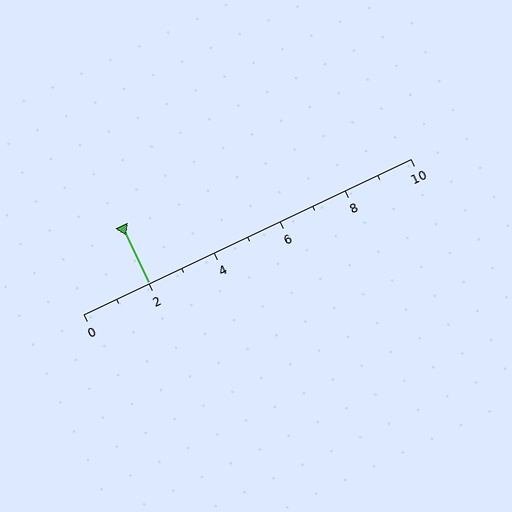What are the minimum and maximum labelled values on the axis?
The axis runs from 0 to 10.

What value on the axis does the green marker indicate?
The marker indicates approximately 2.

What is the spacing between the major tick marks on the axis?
The major ticks are spaced 2 apart.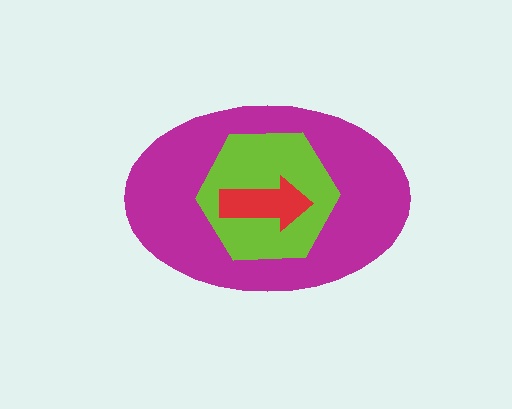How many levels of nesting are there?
3.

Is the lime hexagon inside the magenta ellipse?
Yes.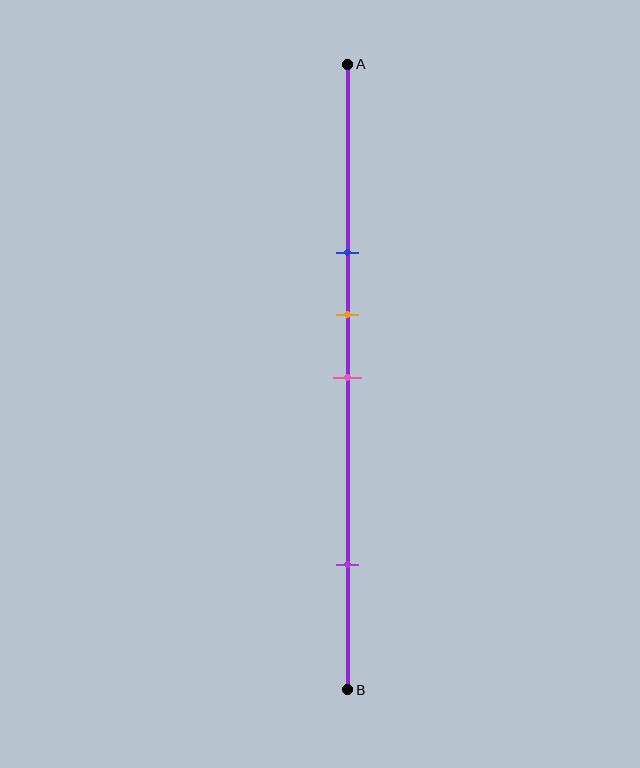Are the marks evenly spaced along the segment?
No, the marks are not evenly spaced.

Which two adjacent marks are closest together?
The orange and pink marks are the closest adjacent pair.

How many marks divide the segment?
There are 4 marks dividing the segment.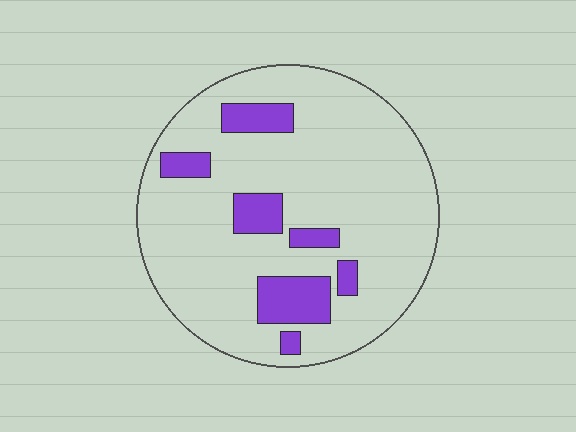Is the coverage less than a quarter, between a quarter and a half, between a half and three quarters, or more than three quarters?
Less than a quarter.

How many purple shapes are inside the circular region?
7.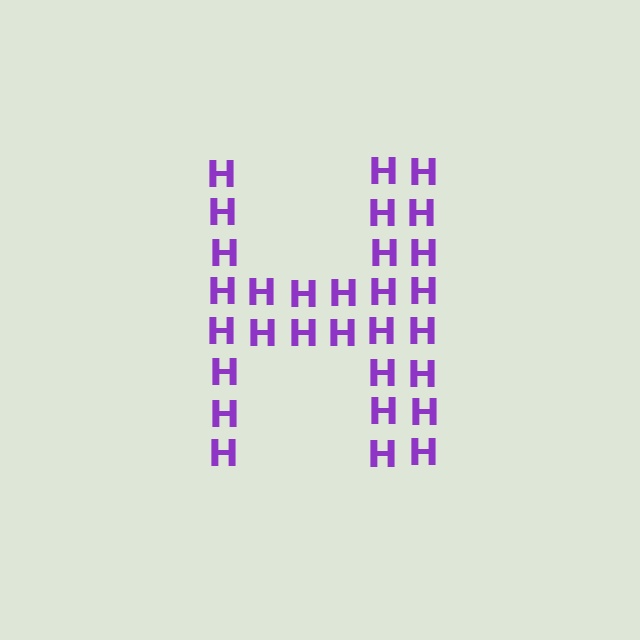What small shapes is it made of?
It is made of small letter H's.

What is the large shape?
The large shape is the letter H.